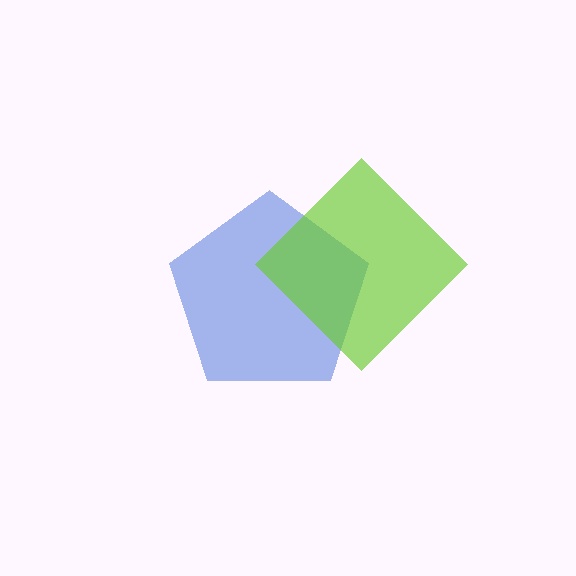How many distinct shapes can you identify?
There are 2 distinct shapes: a blue pentagon, a lime diamond.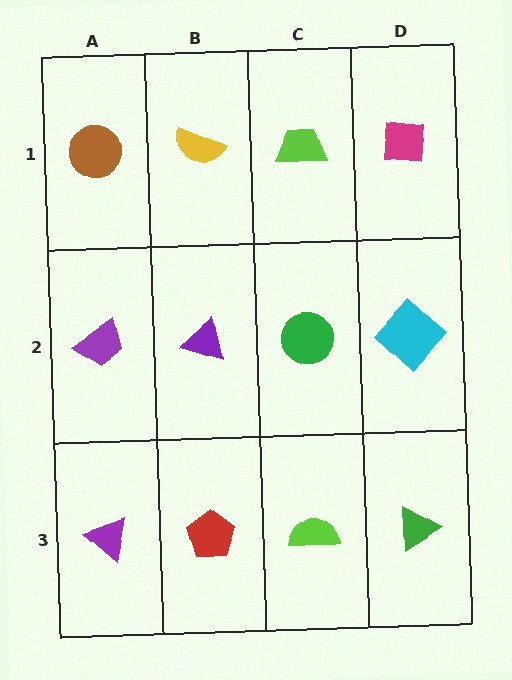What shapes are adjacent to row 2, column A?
A brown circle (row 1, column A), a purple triangle (row 3, column A), a purple triangle (row 2, column B).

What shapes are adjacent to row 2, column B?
A yellow semicircle (row 1, column B), a red pentagon (row 3, column B), a purple trapezoid (row 2, column A), a green circle (row 2, column C).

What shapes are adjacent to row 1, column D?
A cyan diamond (row 2, column D), a lime trapezoid (row 1, column C).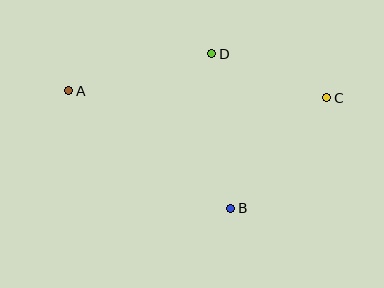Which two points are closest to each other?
Points C and D are closest to each other.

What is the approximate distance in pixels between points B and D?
The distance between B and D is approximately 156 pixels.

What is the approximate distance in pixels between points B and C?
The distance between B and C is approximately 146 pixels.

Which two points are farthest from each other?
Points A and C are farthest from each other.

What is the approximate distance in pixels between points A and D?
The distance between A and D is approximately 148 pixels.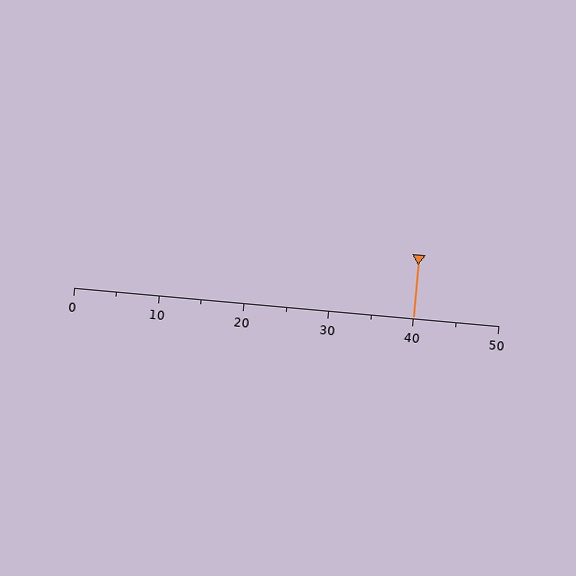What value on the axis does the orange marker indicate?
The marker indicates approximately 40.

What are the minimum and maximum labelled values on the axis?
The axis runs from 0 to 50.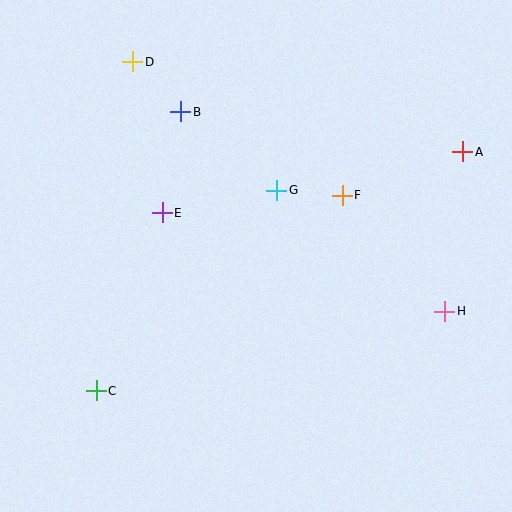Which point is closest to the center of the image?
Point G at (277, 190) is closest to the center.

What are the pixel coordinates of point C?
Point C is at (96, 391).